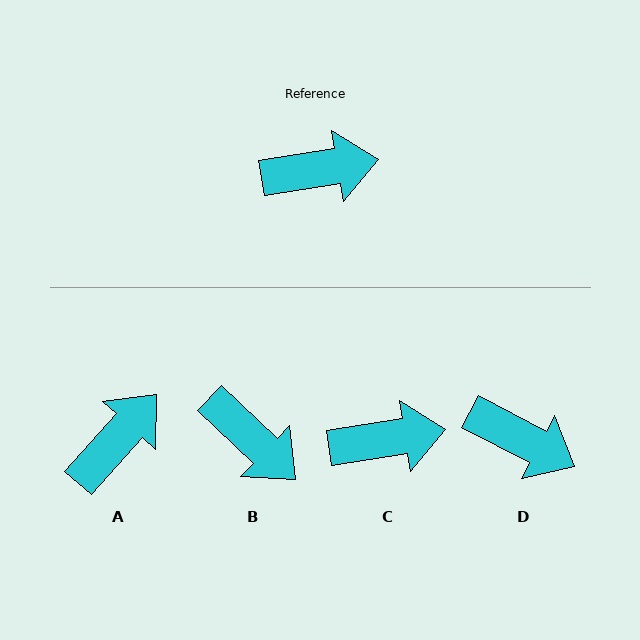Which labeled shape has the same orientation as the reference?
C.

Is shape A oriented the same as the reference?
No, it is off by about 39 degrees.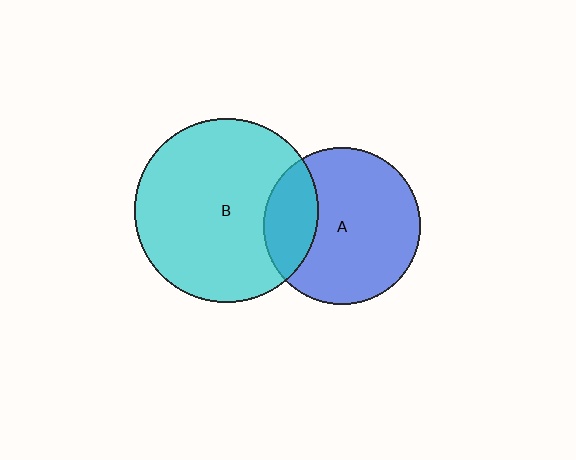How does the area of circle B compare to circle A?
Approximately 1.4 times.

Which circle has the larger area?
Circle B (cyan).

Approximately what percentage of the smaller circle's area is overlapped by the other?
Approximately 25%.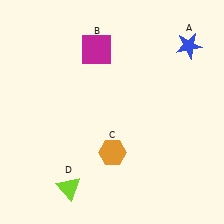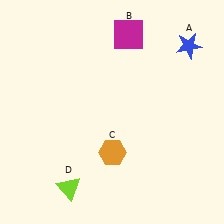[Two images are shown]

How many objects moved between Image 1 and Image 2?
1 object moved between the two images.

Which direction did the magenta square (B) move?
The magenta square (B) moved right.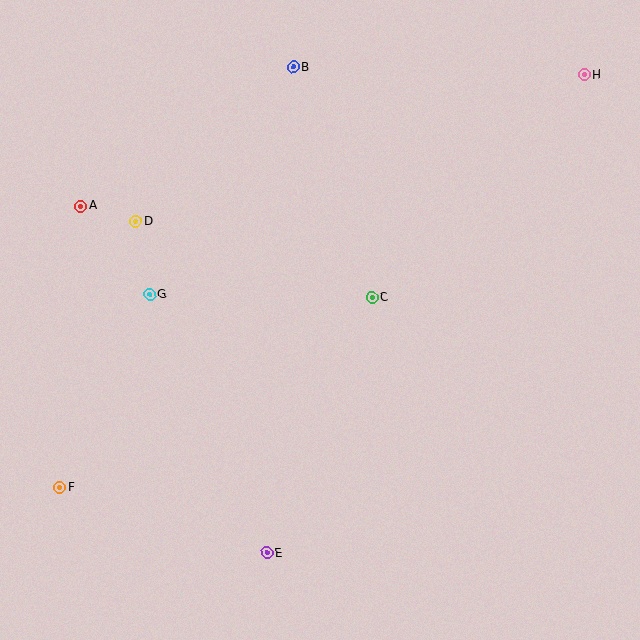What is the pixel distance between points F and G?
The distance between F and G is 213 pixels.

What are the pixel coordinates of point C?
Point C is at (372, 297).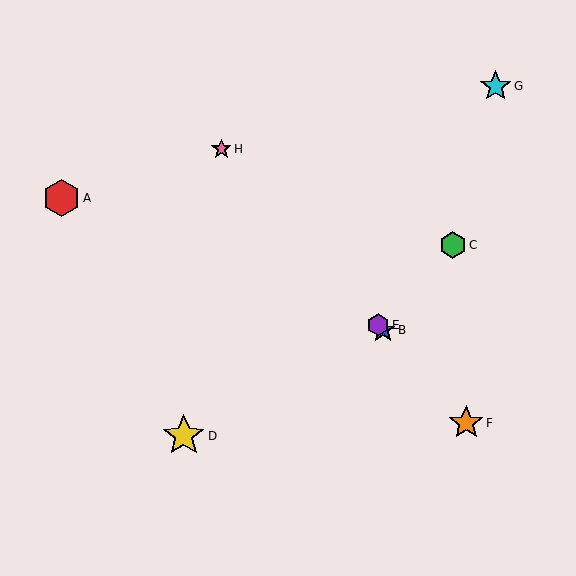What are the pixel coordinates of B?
Object B is at (383, 330).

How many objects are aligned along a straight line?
4 objects (B, E, F, H) are aligned along a straight line.